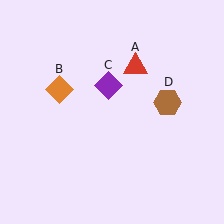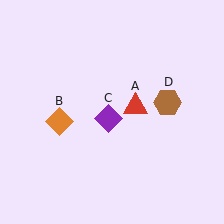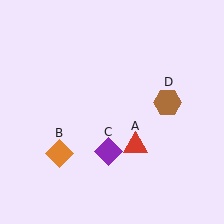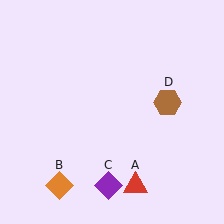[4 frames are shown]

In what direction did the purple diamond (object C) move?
The purple diamond (object C) moved down.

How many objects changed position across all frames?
3 objects changed position: red triangle (object A), orange diamond (object B), purple diamond (object C).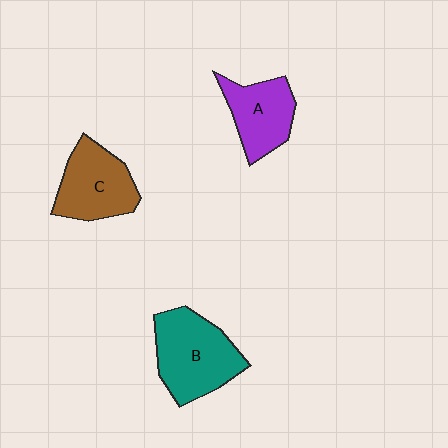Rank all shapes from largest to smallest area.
From largest to smallest: B (teal), C (brown), A (purple).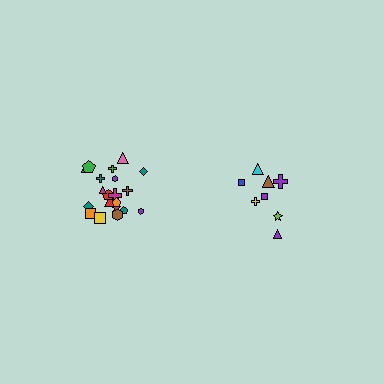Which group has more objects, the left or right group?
The left group.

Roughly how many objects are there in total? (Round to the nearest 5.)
Roughly 30 objects in total.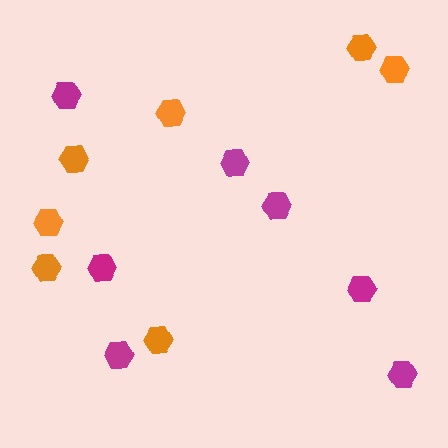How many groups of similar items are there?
There are 2 groups: one group of magenta hexagons (7) and one group of orange hexagons (7).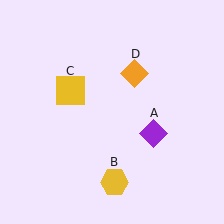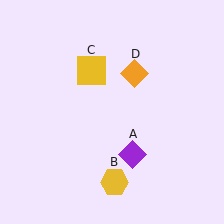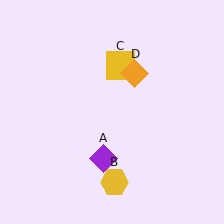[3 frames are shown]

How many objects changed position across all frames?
2 objects changed position: purple diamond (object A), yellow square (object C).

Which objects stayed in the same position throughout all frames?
Yellow hexagon (object B) and orange diamond (object D) remained stationary.